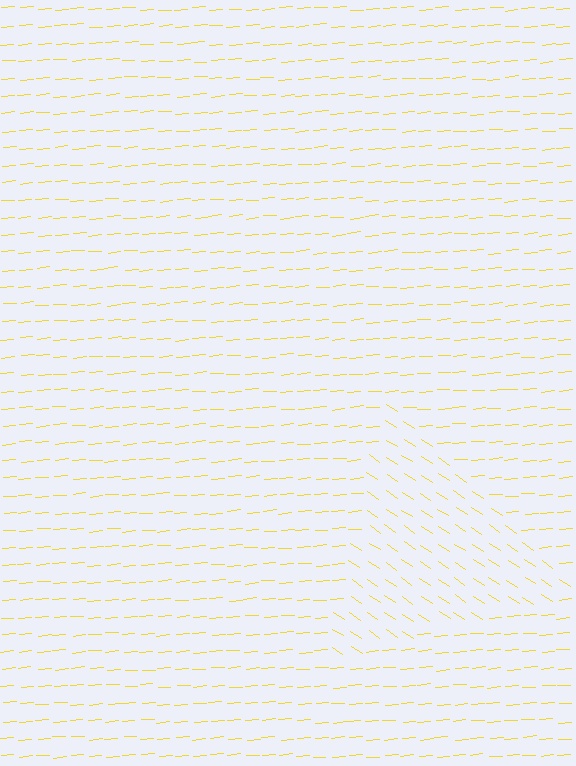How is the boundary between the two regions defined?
The boundary is defined purely by a change in line orientation (approximately 39 degrees difference). All lines are the same color and thickness.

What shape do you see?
I see a triangle.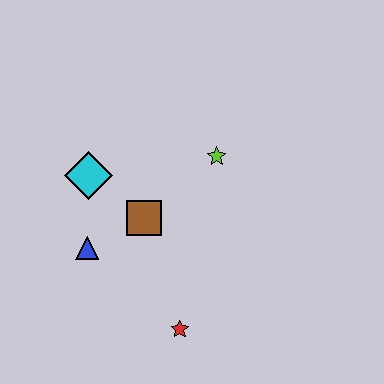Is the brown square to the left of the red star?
Yes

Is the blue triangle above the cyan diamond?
No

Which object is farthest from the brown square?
The red star is farthest from the brown square.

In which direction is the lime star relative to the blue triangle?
The lime star is to the right of the blue triangle.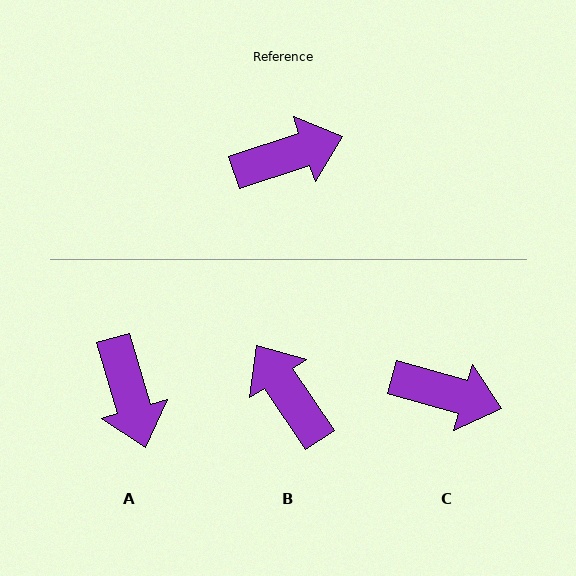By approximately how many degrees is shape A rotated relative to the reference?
Approximately 92 degrees clockwise.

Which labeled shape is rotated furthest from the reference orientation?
B, about 105 degrees away.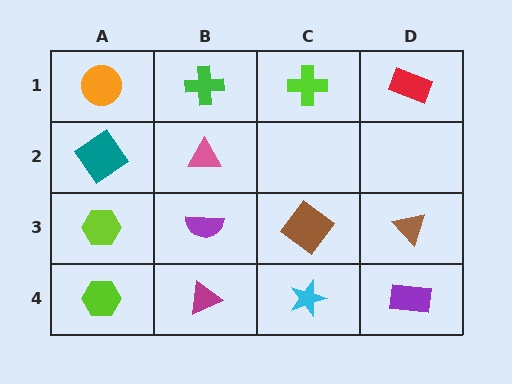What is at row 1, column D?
A red rectangle.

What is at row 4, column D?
A purple rectangle.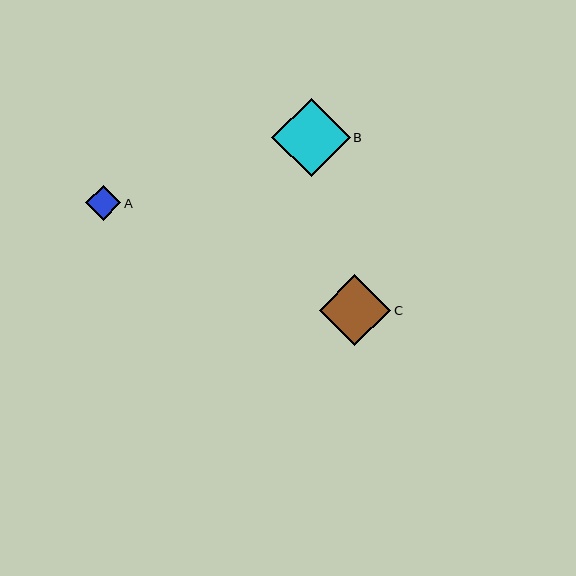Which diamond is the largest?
Diamond B is the largest with a size of approximately 79 pixels.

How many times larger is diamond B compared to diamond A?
Diamond B is approximately 2.2 times the size of diamond A.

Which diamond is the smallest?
Diamond A is the smallest with a size of approximately 35 pixels.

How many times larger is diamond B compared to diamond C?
Diamond B is approximately 1.1 times the size of diamond C.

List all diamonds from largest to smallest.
From largest to smallest: B, C, A.